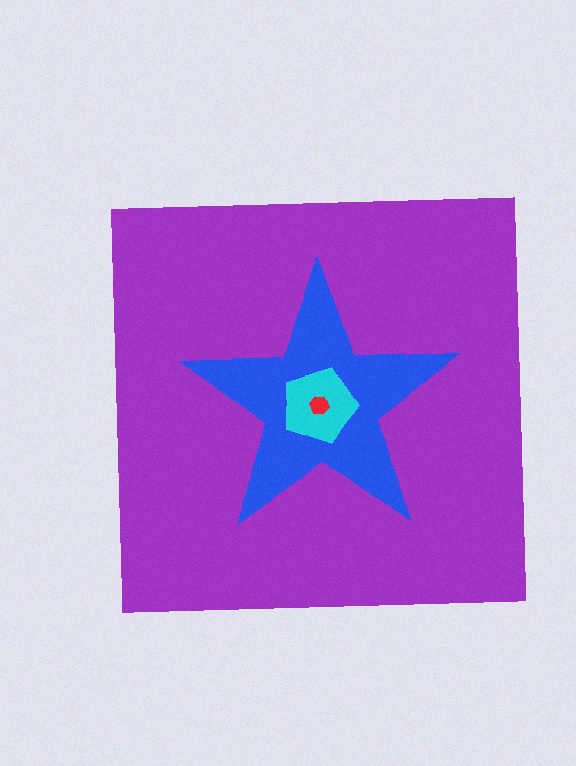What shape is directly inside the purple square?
The blue star.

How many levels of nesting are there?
4.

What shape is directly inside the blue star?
The cyan pentagon.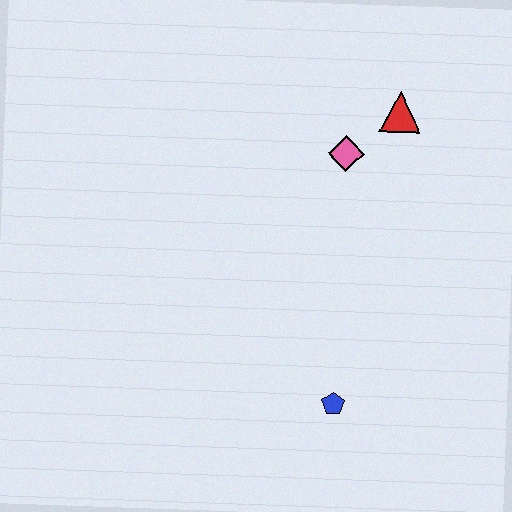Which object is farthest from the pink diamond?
The blue pentagon is farthest from the pink diamond.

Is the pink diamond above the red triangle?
No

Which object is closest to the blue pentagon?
The pink diamond is closest to the blue pentagon.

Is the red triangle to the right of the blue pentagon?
Yes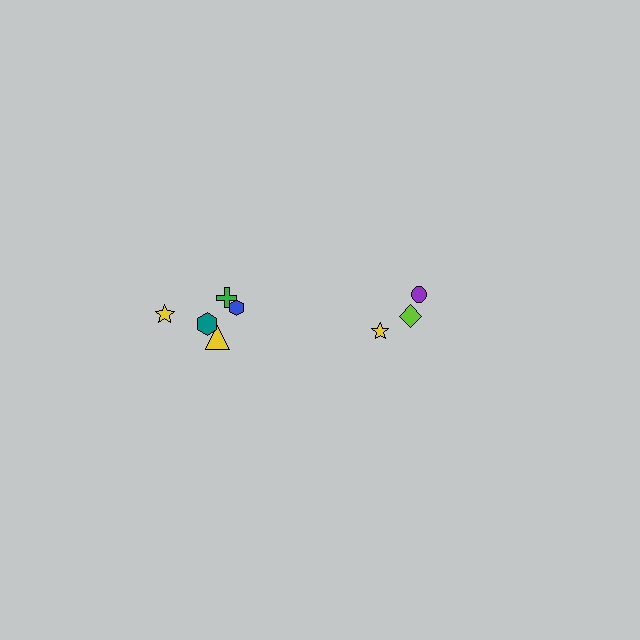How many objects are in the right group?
There are 3 objects.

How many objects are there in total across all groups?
There are 8 objects.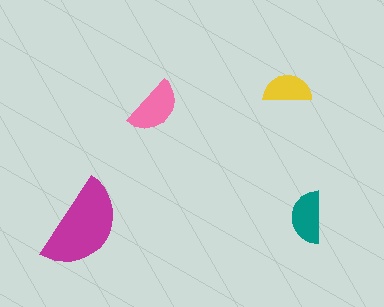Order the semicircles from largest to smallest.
the magenta one, the pink one, the teal one, the yellow one.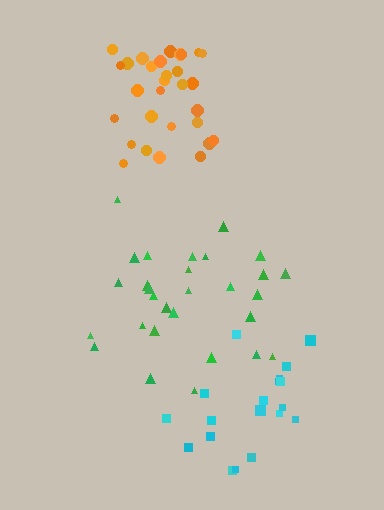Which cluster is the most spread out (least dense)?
Green.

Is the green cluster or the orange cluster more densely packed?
Orange.